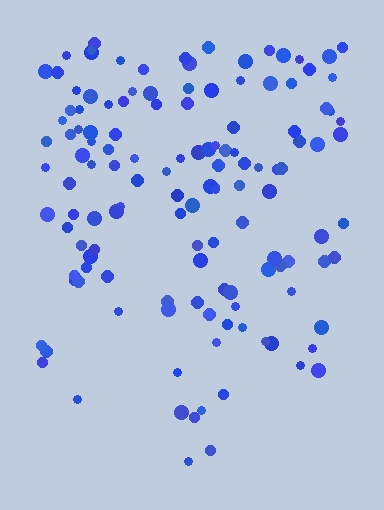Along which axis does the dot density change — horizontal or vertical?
Vertical.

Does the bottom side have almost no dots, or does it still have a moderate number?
Still a moderate number, just noticeably fewer than the top.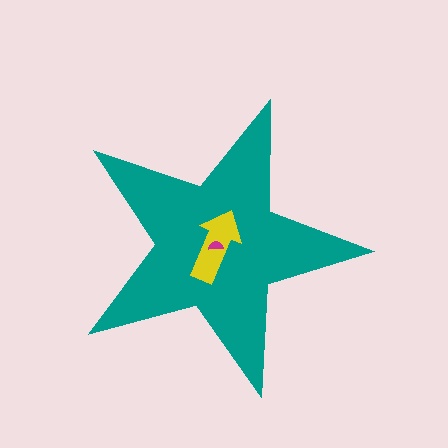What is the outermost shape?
The teal star.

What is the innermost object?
The magenta semicircle.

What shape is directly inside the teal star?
The yellow arrow.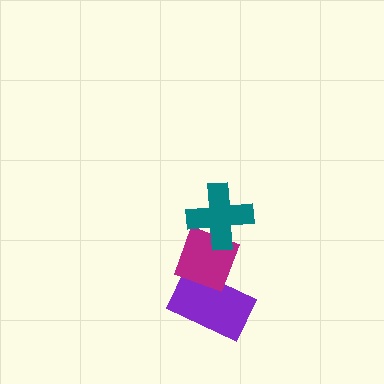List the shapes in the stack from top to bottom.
From top to bottom: the teal cross, the magenta diamond, the purple rectangle.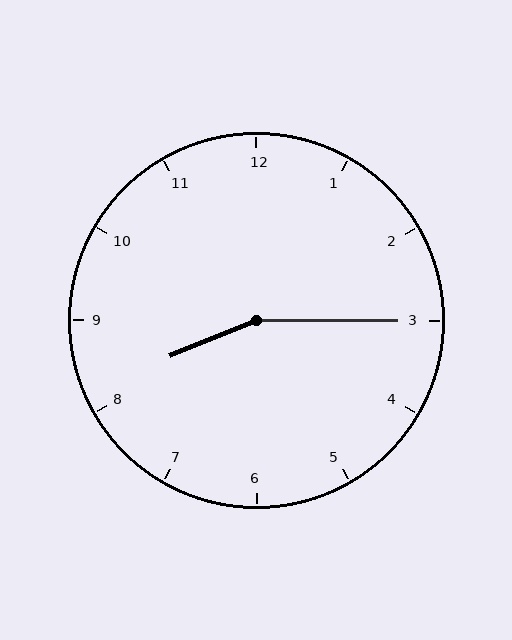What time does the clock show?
8:15.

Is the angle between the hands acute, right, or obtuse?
It is obtuse.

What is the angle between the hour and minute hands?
Approximately 158 degrees.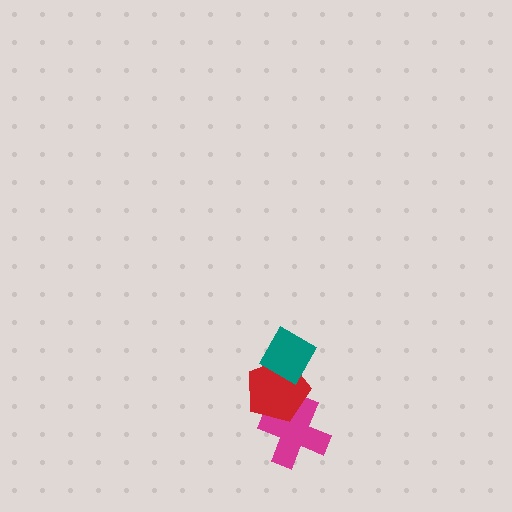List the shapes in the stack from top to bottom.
From top to bottom: the teal diamond, the red pentagon, the magenta cross.